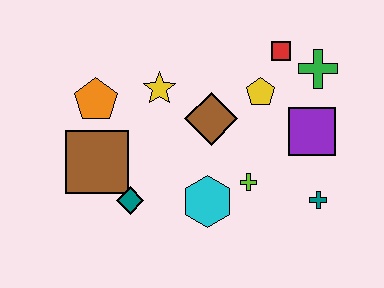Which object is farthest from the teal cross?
The orange pentagon is farthest from the teal cross.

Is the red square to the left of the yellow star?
No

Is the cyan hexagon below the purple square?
Yes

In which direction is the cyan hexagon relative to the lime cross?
The cyan hexagon is to the left of the lime cross.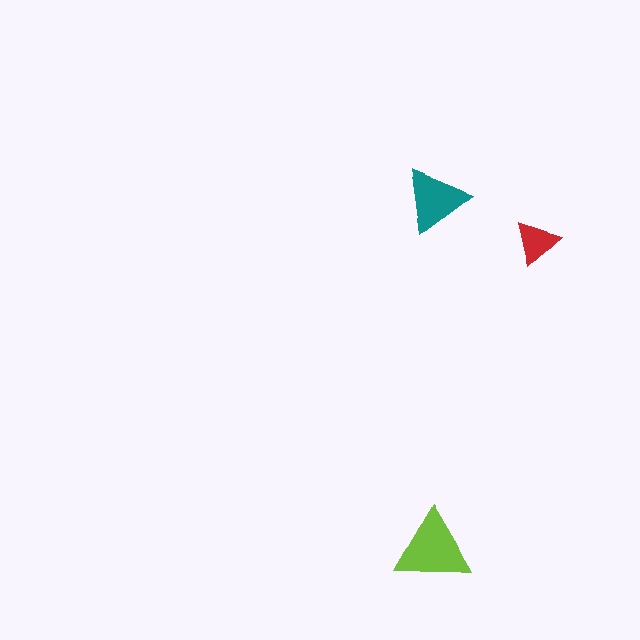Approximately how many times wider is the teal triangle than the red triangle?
About 1.5 times wider.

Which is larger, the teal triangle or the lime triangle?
The lime one.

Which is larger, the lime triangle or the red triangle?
The lime one.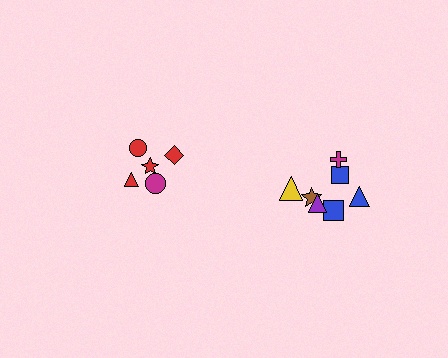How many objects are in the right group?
There are 7 objects.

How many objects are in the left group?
There are 5 objects.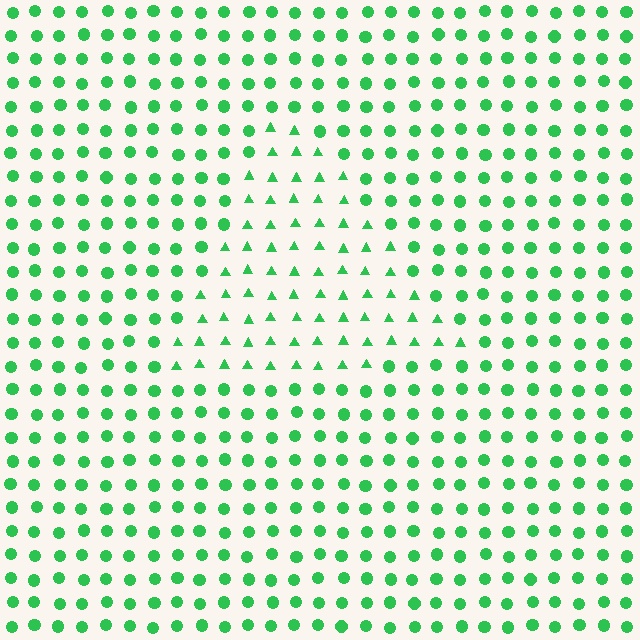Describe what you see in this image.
The image is filled with small green elements arranged in a uniform grid. A triangle-shaped region contains triangles, while the surrounding area contains circles. The boundary is defined purely by the change in element shape.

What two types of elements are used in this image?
The image uses triangles inside the triangle region and circles outside it.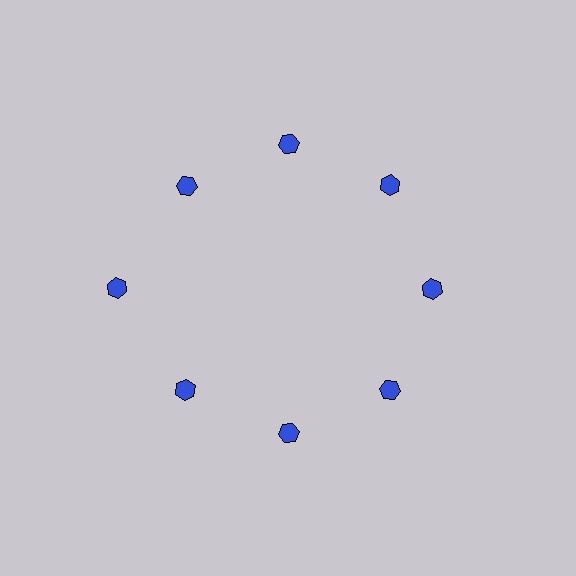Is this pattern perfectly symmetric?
No. The 8 blue hexagons are arranged in a ring, but one element near the 9 o'clock position is pushed outward from the center, breaking the 8-fold rotational symmetry.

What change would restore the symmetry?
The symmetry would be restored by moving it inward, back onto the ring so that all 8 hexagons sit at equal angles and equal distance from the center.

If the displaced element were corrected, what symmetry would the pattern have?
It would have 8-fold rotational symmetry — the pattern would map onto itself every 45 degrees.